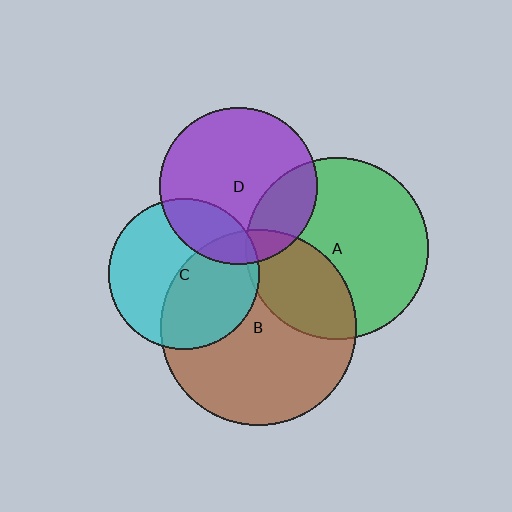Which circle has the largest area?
Circle B (brown).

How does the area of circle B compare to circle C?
Approximately 1.7 times.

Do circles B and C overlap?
Yes.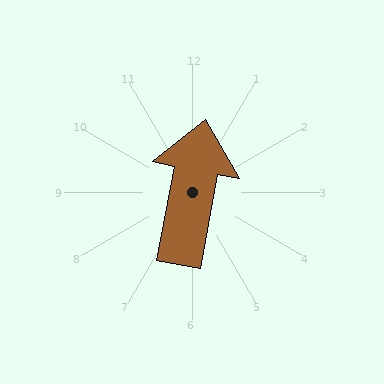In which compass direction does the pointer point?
North.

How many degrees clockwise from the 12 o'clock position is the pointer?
Approximately 11 degrees.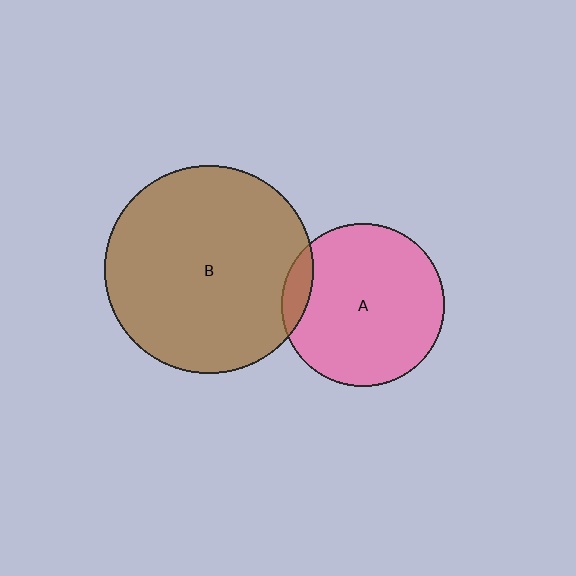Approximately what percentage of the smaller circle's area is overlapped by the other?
Approximately 10%.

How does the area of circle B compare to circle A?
Approximately 1.6 times.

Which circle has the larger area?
Circle B (brown).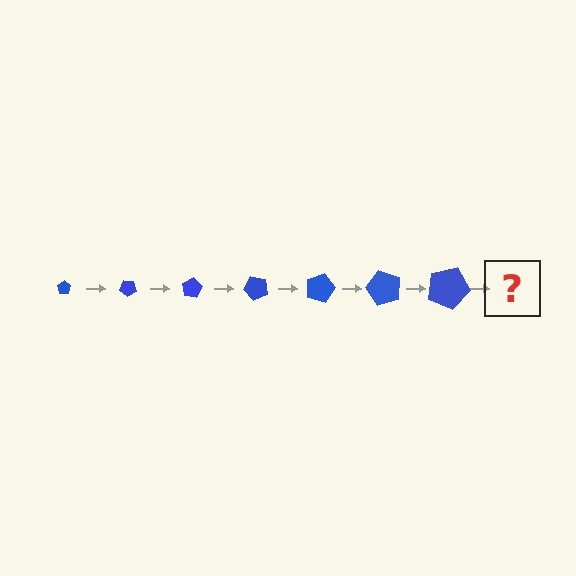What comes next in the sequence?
The next element should be a pentagon, larger than the previous one and rotated 280 degrees from the start.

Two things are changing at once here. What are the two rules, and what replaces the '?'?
The two rules are that the pentagon grows larger each step and it rotates 40 degrees each step. The '?' should be a pentagon, larger than the previous one and rotated 280 degrees from the start.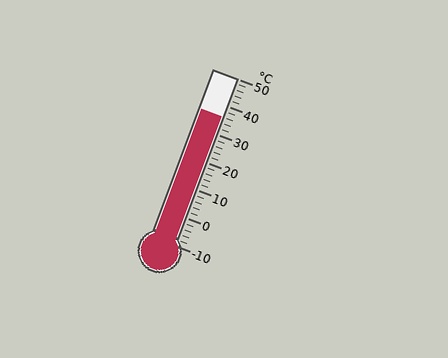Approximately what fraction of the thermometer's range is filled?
The thermometer is filled to approximately 75% of its range.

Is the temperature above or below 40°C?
The temperature is below 40°C.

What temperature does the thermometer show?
The thermometer shows approximately 36°C.